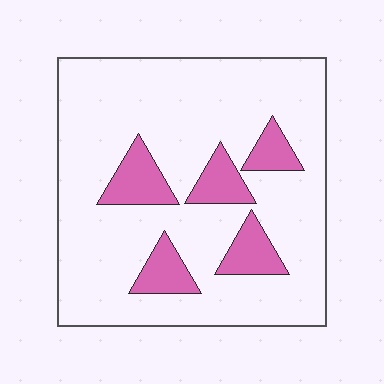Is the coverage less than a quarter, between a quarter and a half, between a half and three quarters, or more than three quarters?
Less than a quarter.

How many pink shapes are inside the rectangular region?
5.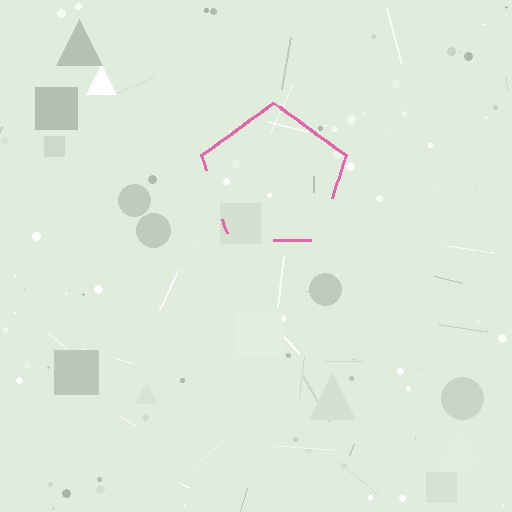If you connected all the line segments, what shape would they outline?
They would outline a pentagon.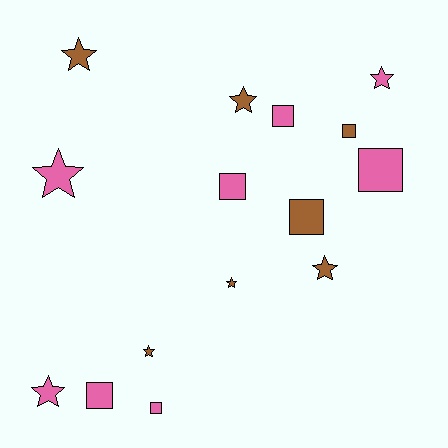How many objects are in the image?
There are 15 objects.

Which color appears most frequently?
Pink, with 8 objects.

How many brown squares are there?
There are 2 brown squares.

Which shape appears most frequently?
Star, with 8 objects.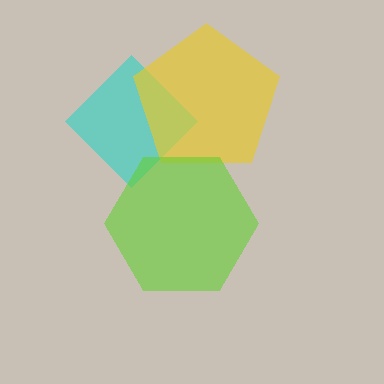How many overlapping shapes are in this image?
There are 3 overlapping shapes in the image.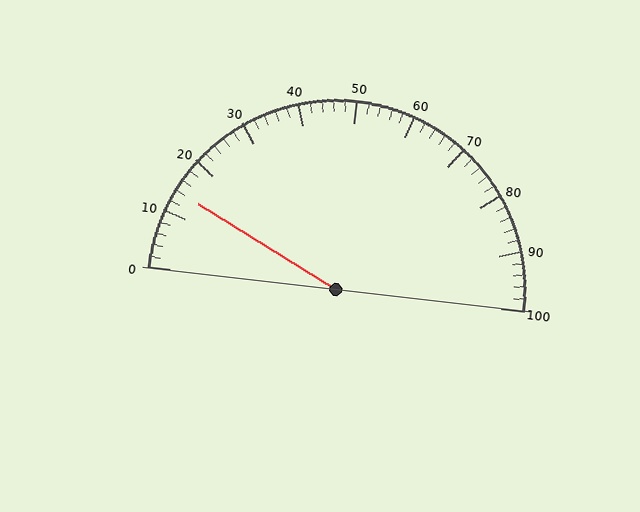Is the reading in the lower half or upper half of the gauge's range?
The reading is in the lower half of the range (0 to 100).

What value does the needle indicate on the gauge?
The needle indicates approximately 14.